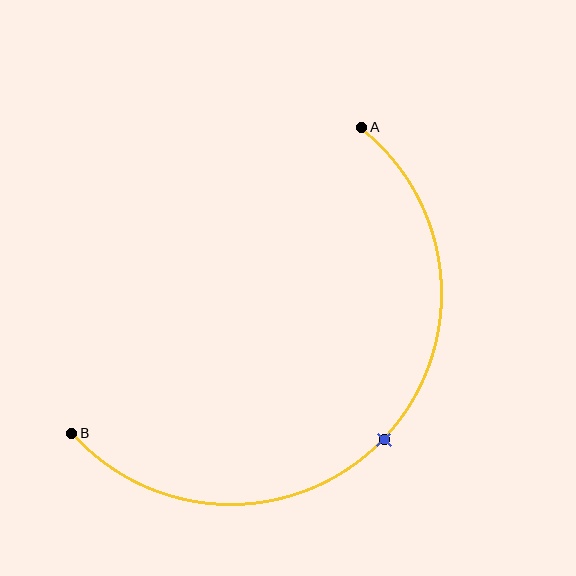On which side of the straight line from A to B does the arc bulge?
The arc bulges below and to the right of the straight line connecting A and B.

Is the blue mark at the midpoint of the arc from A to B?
Yes. The blue mark lies on the arc at equal arc-length from both A and B — it is the arc midpoint.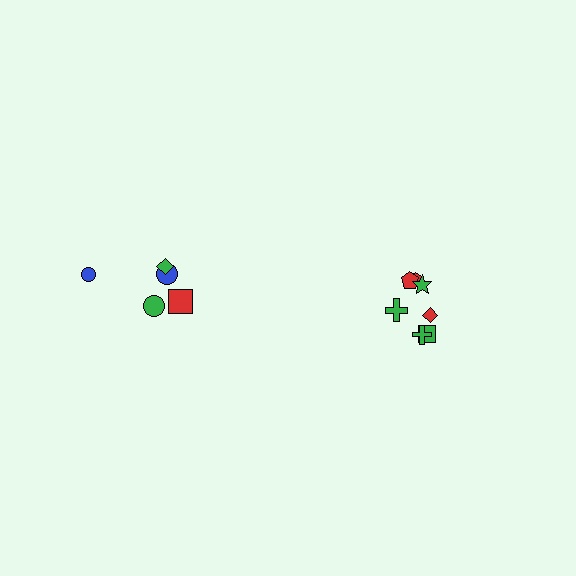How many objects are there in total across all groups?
There are 12 objects.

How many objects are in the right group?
There are 7 objects.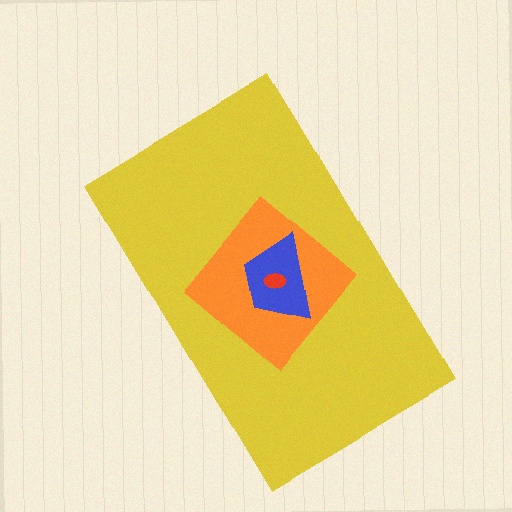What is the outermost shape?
The yellow rectangle.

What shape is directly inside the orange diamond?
The blue trapezoid.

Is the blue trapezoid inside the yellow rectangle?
Yes.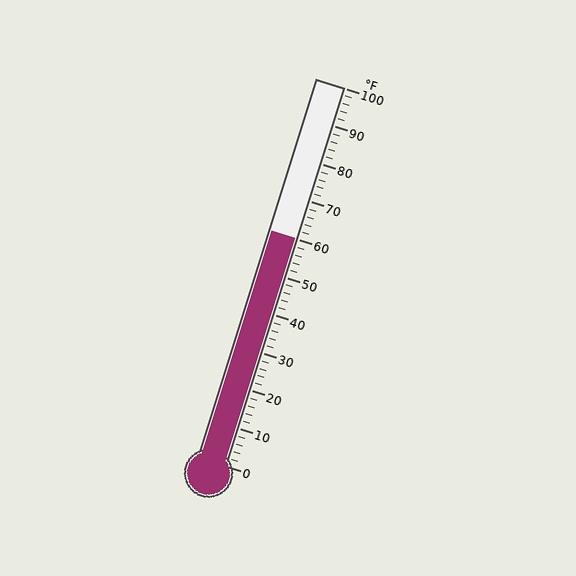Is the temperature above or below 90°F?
The temperature is below 90°F.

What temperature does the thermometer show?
The thermometer shows approximately 60°F.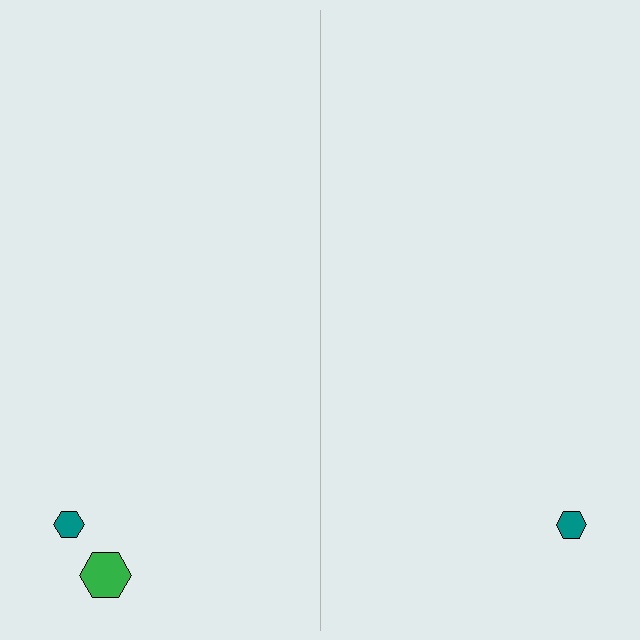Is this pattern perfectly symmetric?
No, the pattern is not perfectly symmetric. A green hexagon is missing from the right side.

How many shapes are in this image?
There are 3 shapes in this image.